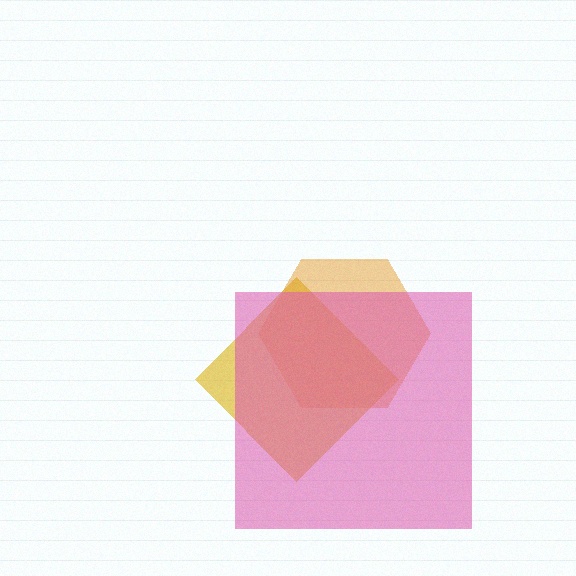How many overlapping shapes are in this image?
There are 3 overlapping shapes in the image.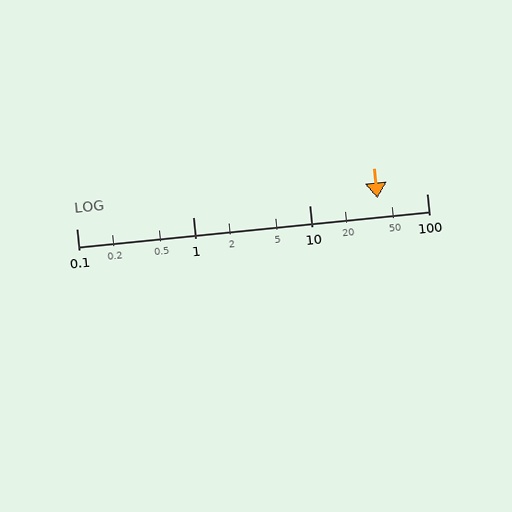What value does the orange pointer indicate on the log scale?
The pointer indicates approximately 38.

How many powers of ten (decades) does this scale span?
The scale spans 3 decades, from 0.1 to 100.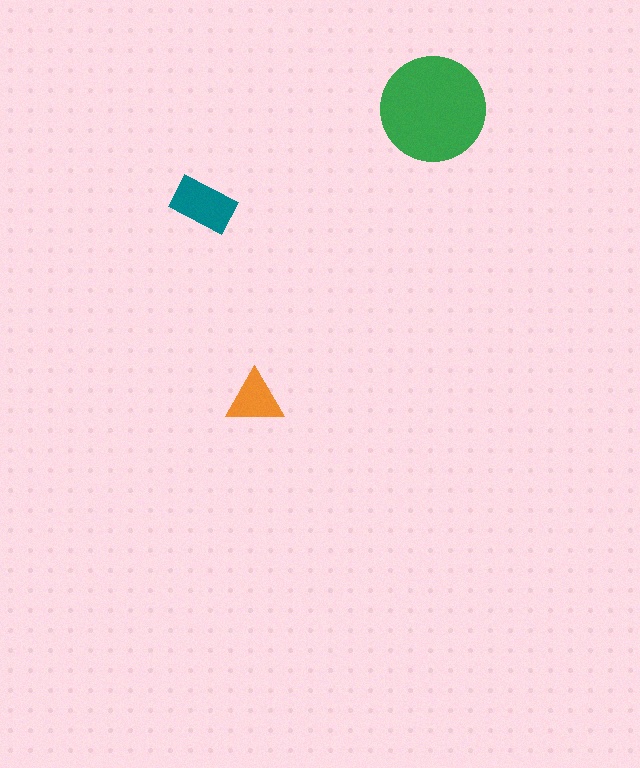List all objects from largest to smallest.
The green circle, the teal rectangle, the orange triangle.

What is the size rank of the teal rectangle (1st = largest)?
2nd.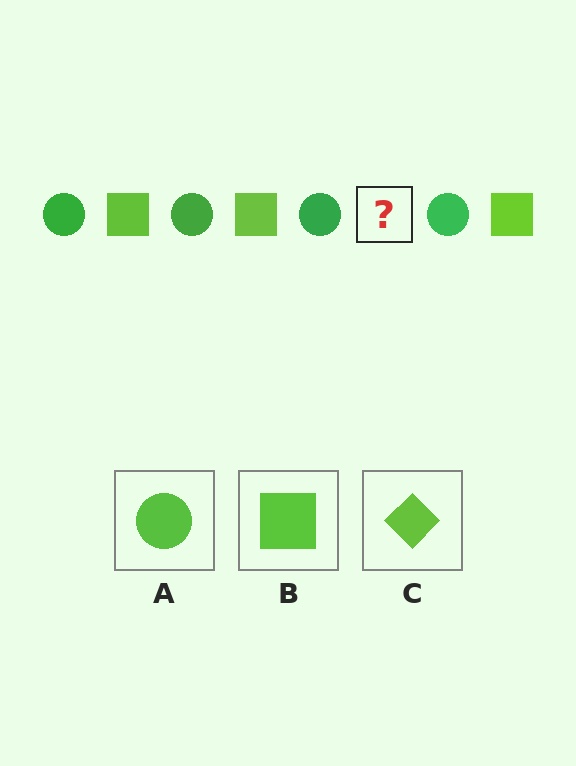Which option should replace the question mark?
Option B.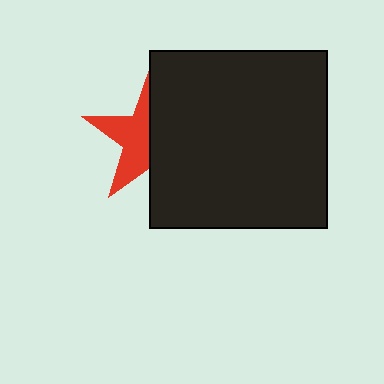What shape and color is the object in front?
The object in front is a black square.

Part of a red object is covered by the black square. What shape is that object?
It is a star.